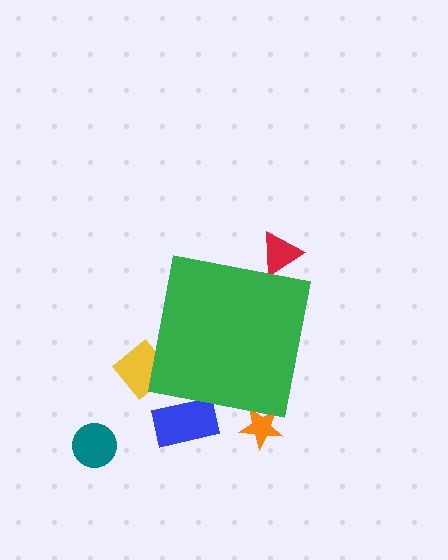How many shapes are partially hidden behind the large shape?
4 shapes are partially hidden.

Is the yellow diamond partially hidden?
Yes, the yellow diamond is partially hidden behind the green square.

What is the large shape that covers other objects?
A green square.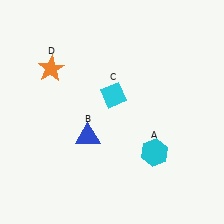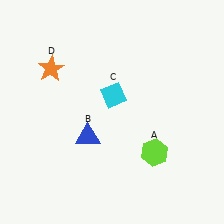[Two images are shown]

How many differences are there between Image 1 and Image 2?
There is 1 difference between the two images.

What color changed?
The hexagon (A) changed from cyan in Image 1 to lime in Image 2.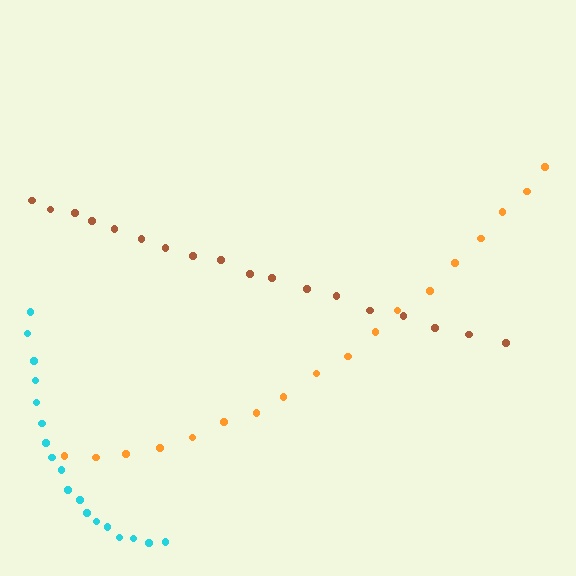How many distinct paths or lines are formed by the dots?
There are 3 distinct paths.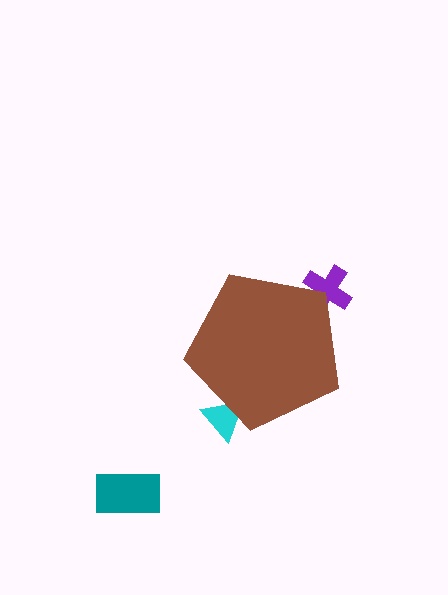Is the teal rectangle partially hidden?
No, the teal rectangle is fully visible.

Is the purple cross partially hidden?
Yes, the purple cross is partially hidden behind the brown pentagon.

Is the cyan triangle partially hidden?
Yes, the cyan triangle is partially hidden behind the brown pentagon.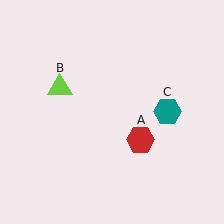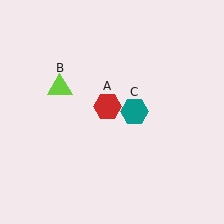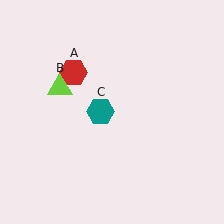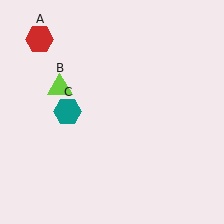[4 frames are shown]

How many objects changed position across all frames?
2 objects changed position: red hexagon (object A), teal hexagon (object C).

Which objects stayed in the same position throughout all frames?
Lime triangle (object B) remained stationary.